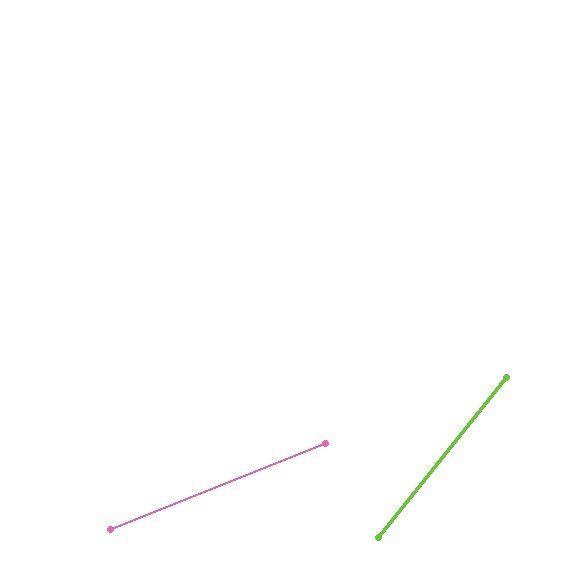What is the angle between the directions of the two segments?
Approximately 29 degrees.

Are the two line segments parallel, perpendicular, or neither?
Neither parallel nor perpendicular — they differ by about 29°.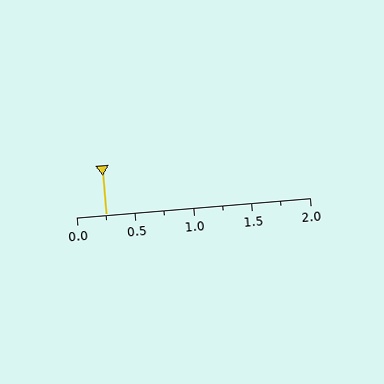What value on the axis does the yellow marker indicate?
The marker indicates approximately 0.25.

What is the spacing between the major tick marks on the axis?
The major ticks are spaced 0.5 apart.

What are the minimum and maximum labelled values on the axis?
The axis runs from 0.0 to 2.0.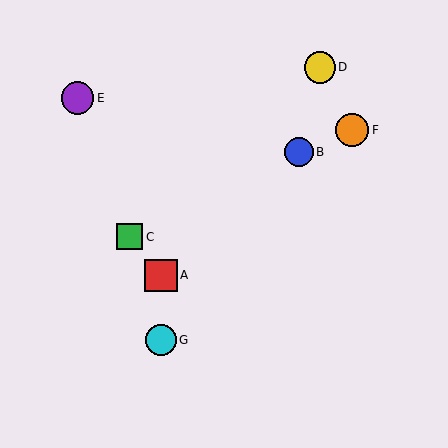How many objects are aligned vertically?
2 objects (A, G) are aligned vertically.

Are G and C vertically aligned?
No, G is at x≈161 and C is at x≈130.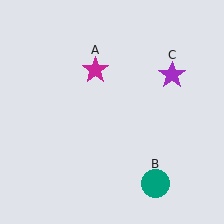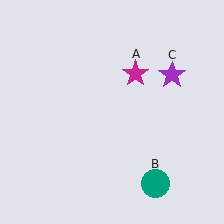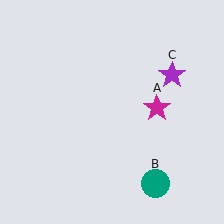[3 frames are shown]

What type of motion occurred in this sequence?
The magenta star (object A) rotated clockwise around the center of the scene.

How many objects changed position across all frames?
1 object changed position: magenta star (object A).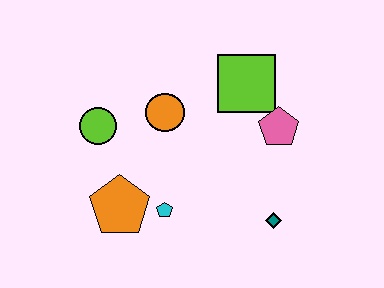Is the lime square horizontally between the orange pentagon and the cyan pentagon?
No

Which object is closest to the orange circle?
The lime circle is closest to the orange circle.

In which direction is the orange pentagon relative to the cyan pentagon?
The orange pentagon is to the left of the cyan pentagon.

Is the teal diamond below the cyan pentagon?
Yes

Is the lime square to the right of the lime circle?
Yes